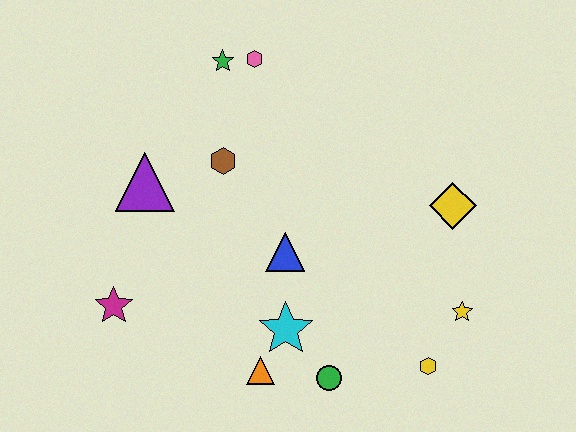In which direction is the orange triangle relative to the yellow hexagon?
The orange triangle is to the left of the yellow hexagon.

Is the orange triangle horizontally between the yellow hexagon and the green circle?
No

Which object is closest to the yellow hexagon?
The yellow star is closest to the yellow hexagon.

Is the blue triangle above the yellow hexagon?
Yes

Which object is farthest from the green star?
The yellow hexagon is farthest from the green star.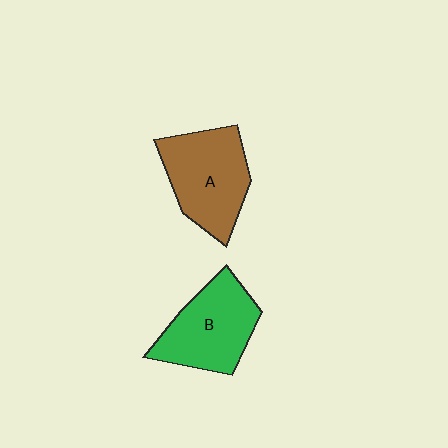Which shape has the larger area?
Shape A (brown).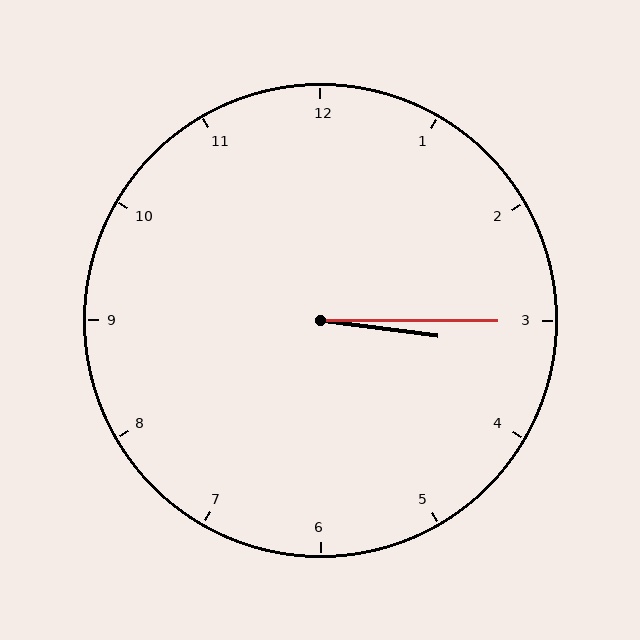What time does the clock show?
3:15.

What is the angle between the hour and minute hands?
Approximately 8 degrees.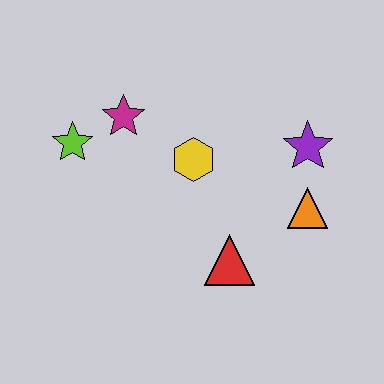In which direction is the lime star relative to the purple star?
The lime star is to the left of the purple star.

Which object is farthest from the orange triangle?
The lime star is farthest from the orange triangle.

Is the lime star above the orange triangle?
Yes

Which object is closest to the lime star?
The magenta star is closest to the lime star.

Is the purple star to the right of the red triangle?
Yes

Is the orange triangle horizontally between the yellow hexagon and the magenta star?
No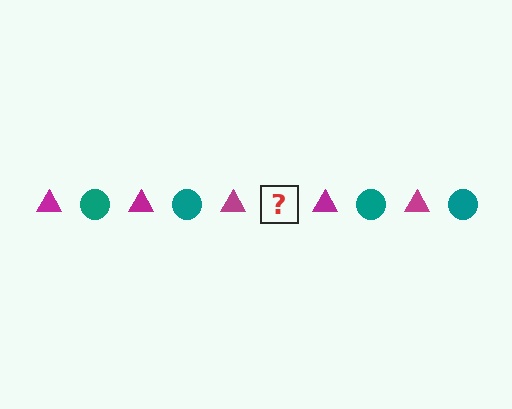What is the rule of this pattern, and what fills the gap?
The rule is that the pattern alternates between magenta triangle and teal circle. The gap should be filled with a teal circle.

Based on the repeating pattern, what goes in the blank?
The blank should be a teal circle.